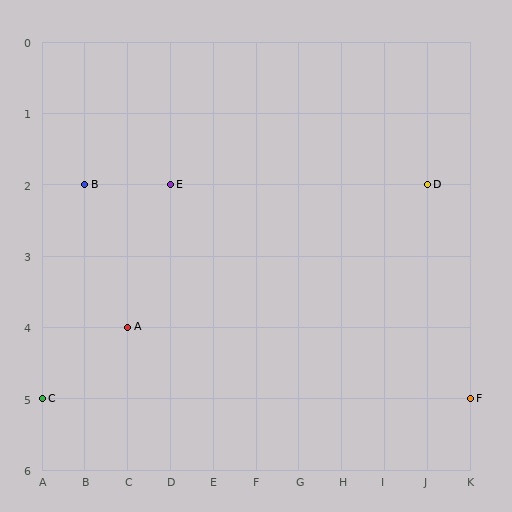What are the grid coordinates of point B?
Point B is at grid coordinates (B, 2).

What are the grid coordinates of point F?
Point F is at grid coordinates (K, 5).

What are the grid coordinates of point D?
Point D is at grid coordinates (J, 2).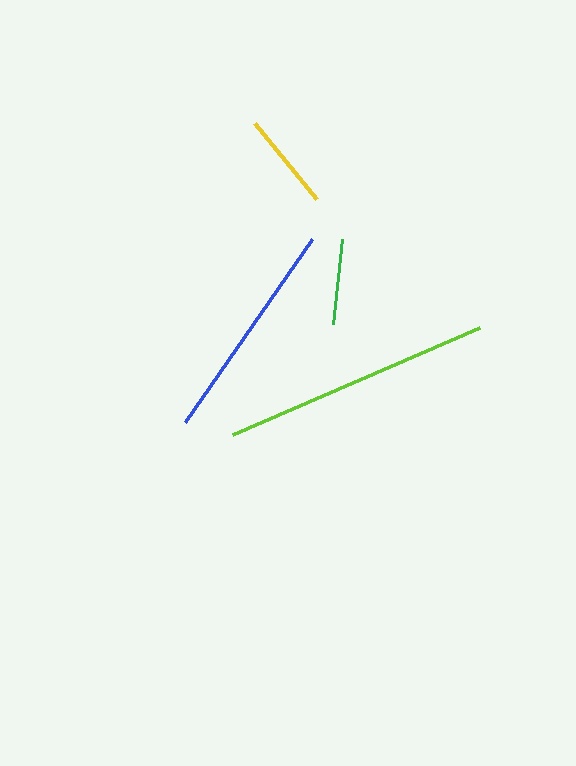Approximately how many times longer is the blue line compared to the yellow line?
The blue line is approximately 2.3 times the length of the yellow line.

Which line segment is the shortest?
The green line is the shortest at approximately 85 pixels.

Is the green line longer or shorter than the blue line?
The blue line is longer than the green line.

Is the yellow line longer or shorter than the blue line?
The blue line is longer than the yellow line.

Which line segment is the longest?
The lime line is the longest at approximately 268 pixels.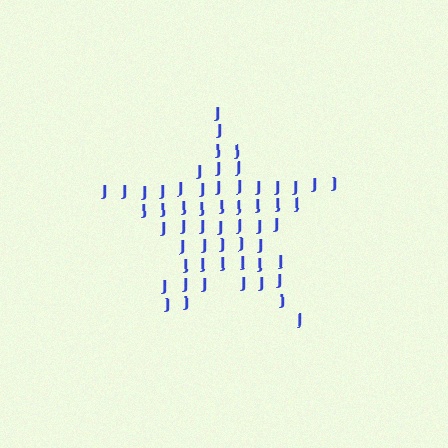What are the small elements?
The small elements are letter J's.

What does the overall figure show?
The overall figure shows a star.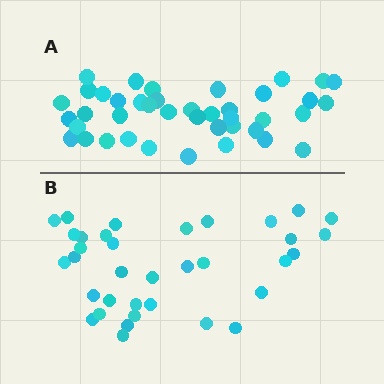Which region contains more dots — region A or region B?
Region A (the top region) has more dots.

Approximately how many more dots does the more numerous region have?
Region A has about 6 more dots than region B.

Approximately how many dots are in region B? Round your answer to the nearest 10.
About 40 dots. (The exact count is 35, which rounds to 40.)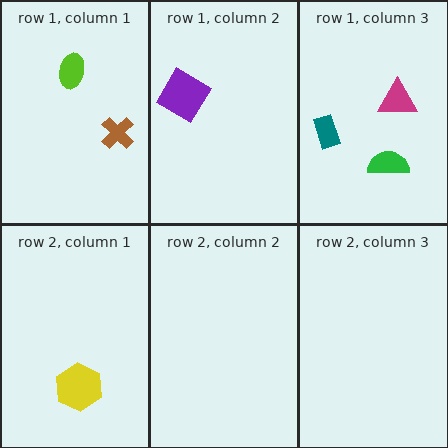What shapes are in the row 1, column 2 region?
The purple diamond.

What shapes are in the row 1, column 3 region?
The green semicircle, the magenta triangle, the teal rectangle.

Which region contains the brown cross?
The row 1, column 1 region.